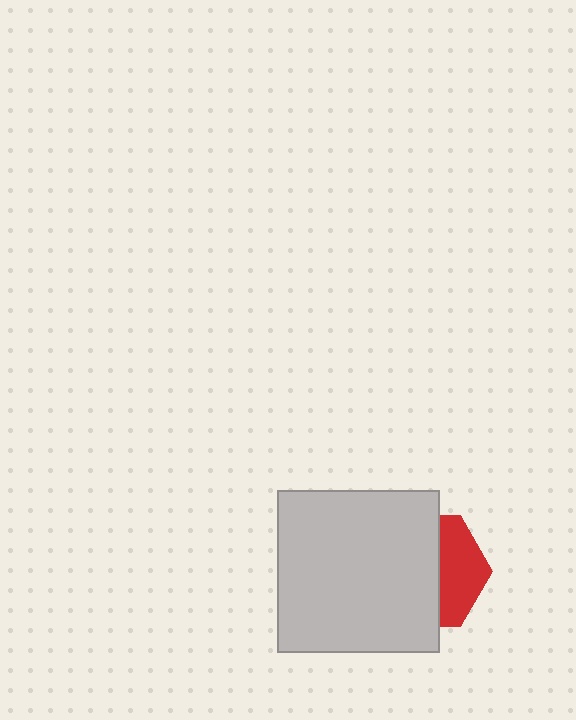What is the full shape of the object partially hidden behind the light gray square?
The partially hidden object is a red hexagon.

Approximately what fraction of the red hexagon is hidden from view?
Roughly 61% of the red hexagon is hidden behind the light gray square.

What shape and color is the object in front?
The object in front is a light gray square.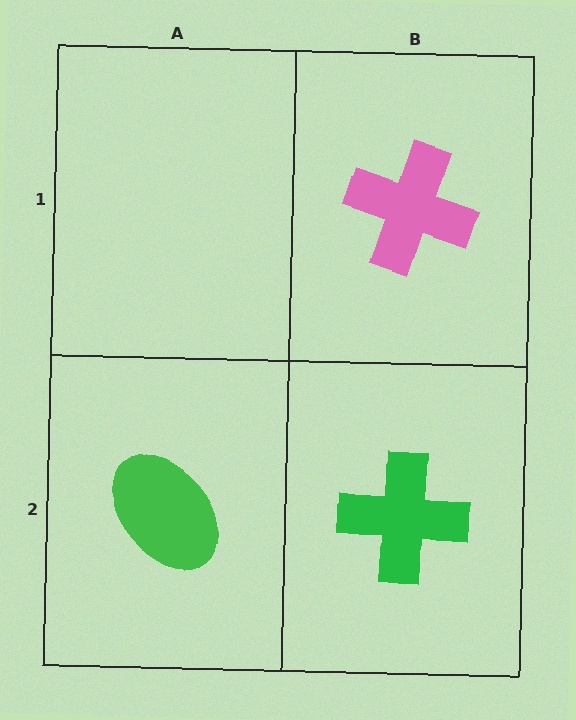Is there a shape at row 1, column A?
No, that cell is empty.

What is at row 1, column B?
A pink cross.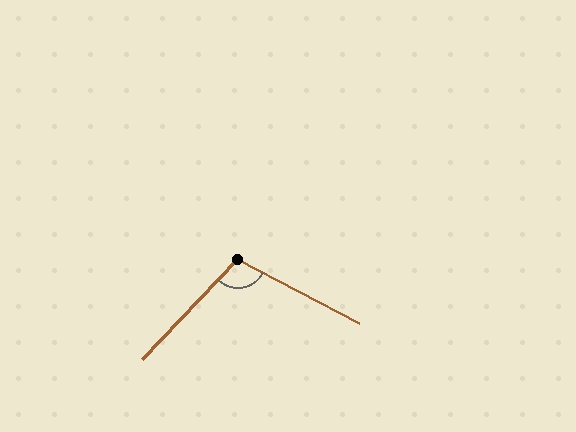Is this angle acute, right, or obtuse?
It is obtuse.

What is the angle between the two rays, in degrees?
Approximately 106 degrees.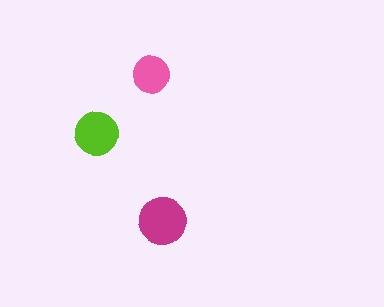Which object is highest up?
The pink circle is topmost.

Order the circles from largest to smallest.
the magenta one, the lime one, the pink one.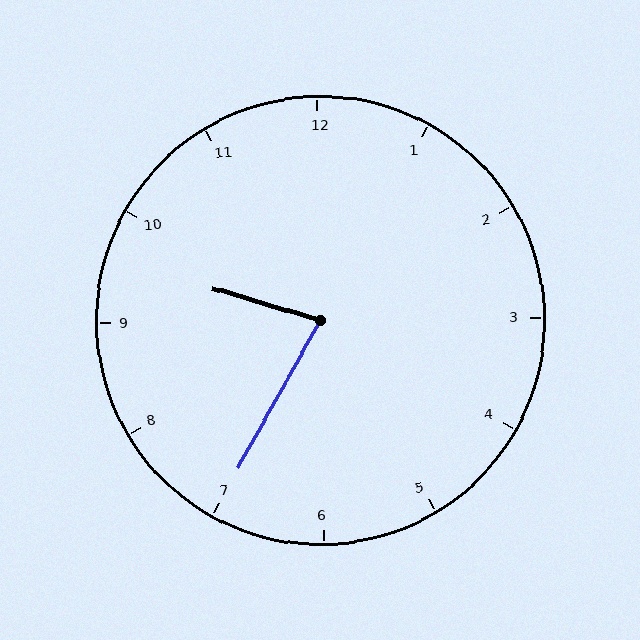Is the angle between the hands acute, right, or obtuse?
It is acute.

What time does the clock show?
9:35.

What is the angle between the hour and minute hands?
Approximately 78 degrees.